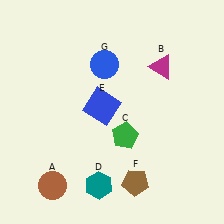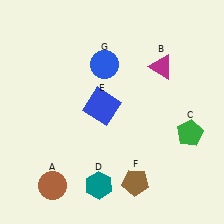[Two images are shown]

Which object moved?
The green pentagon (C) moved right.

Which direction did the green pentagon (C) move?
The green pentagon (C) moved right.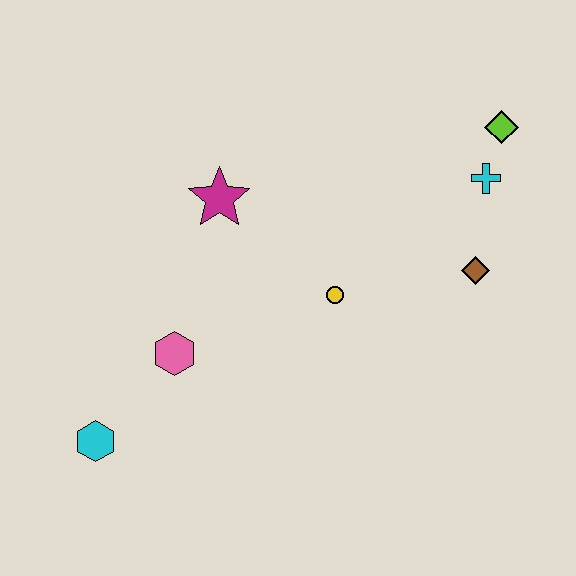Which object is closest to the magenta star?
The yellow circle is closest to the magenta star.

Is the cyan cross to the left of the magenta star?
No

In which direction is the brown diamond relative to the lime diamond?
The brown diamond is below the lime diamond.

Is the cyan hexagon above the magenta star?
No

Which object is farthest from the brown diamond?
The cyan hexagon is farthest from the brown diamond.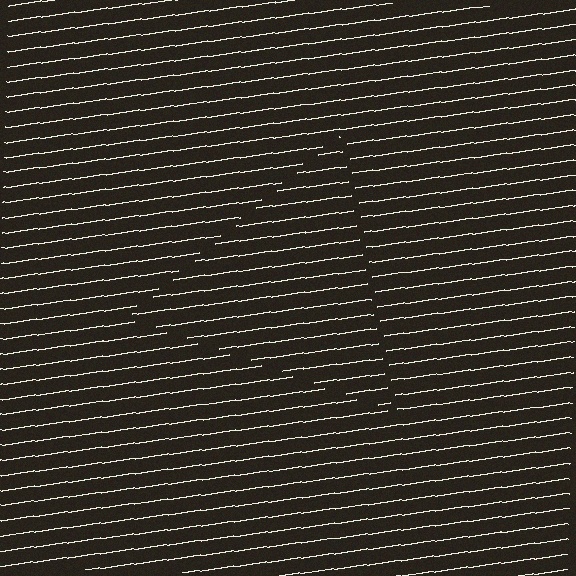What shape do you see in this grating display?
An illusory triangle. The interior of the shape contains the same grating, shifted by half a period — the contour is defined by the phase discontinuity where line-ends from the inner and outer gratings abut.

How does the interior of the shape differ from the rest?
The interior of the shape contains the same grating, shifted by half a period — the contour is defined by the phase discontinuity where line-ends from the inner and outer gratings abut.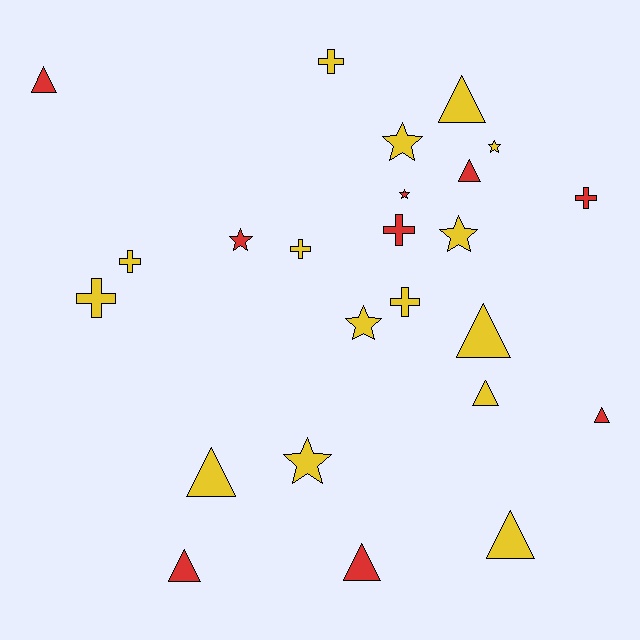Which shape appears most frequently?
Triangle, with 10 objects.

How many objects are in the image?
There are 24 objects.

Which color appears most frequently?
Yellow, with 15 objects.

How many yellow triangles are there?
There are 5 yellow triangles.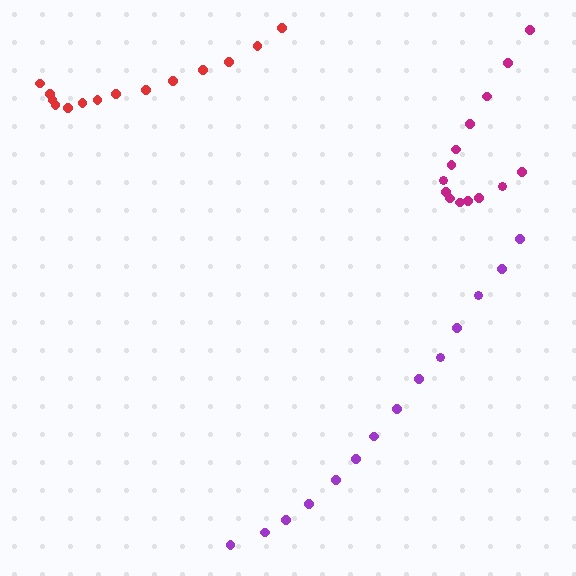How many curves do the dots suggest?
There are 3 distinct paths.